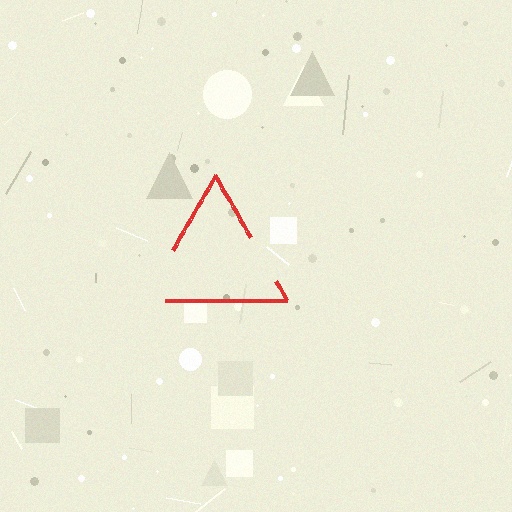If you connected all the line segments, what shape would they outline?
They would outline a triangle.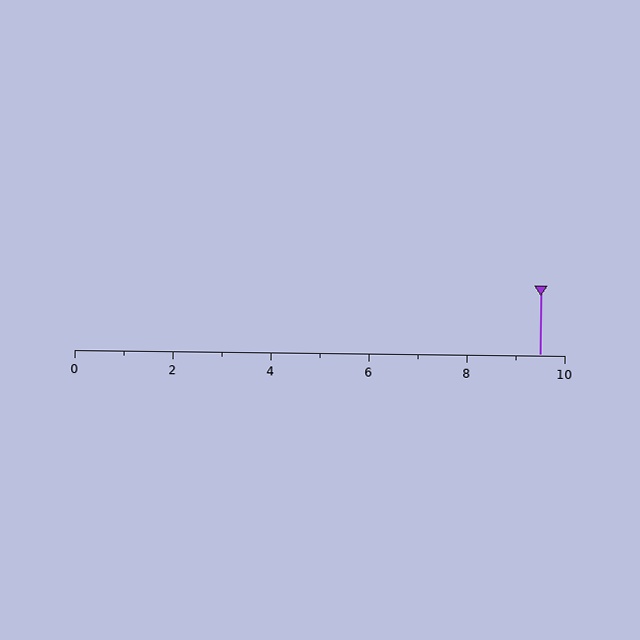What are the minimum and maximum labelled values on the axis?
The axis runs from 0 to 10.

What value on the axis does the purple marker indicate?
The marker indicates approximately 9.5.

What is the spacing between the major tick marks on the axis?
The major ticks are spaced 2 apart.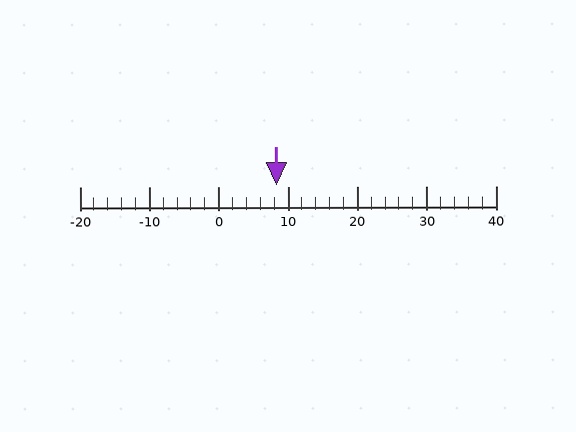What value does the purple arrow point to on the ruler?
The purple arrow points to approximately 8.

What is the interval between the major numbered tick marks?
The major tick marks are spaced 10 units apart.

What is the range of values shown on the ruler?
The ruler shows values from -20 to 40.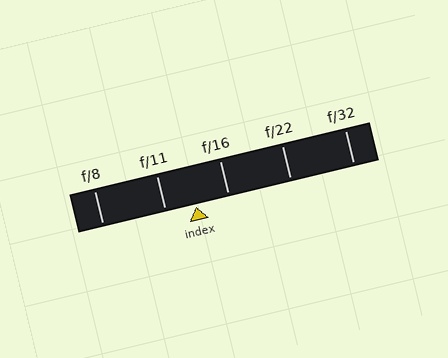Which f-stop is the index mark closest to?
The index mark is closest to f/11.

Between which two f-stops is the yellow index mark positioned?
The index mark is between f/11 and f/16.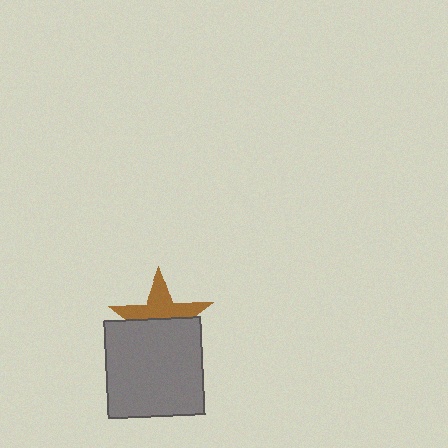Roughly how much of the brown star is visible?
About half of it is visible (roughly 48%).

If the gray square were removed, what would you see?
You would see the complete brown star.